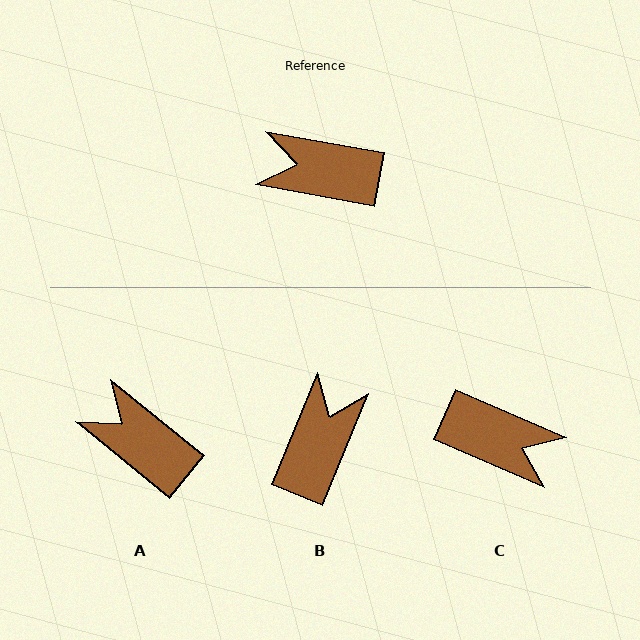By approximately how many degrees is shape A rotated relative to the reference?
Approximately 29 degrees clockwise.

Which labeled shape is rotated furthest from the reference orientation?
C, about 167 degrees away.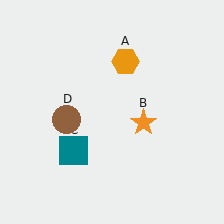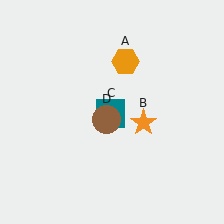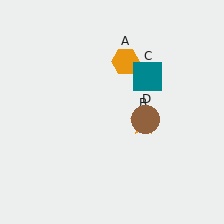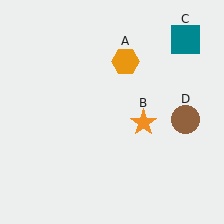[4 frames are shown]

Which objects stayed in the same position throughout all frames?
Orange hexagon (object A) and orange star (object B) remained stationary.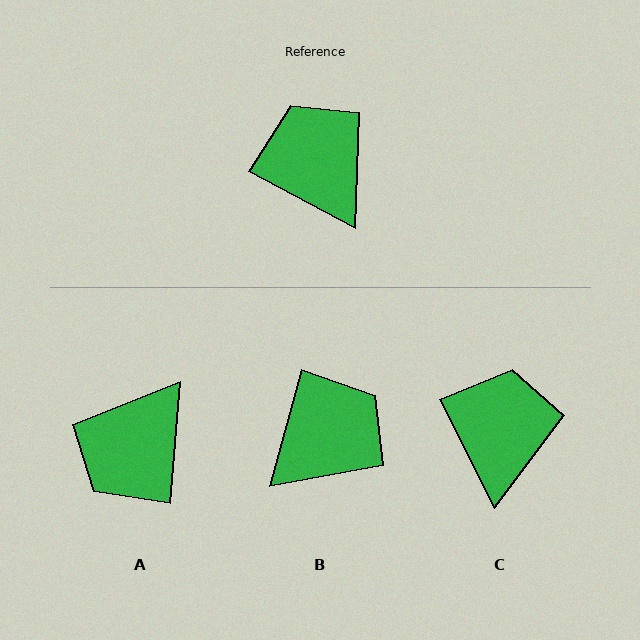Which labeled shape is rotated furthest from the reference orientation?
A, about 113 degrees away.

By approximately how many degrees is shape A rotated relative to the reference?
Approximately 113 degrees counter-clockwise.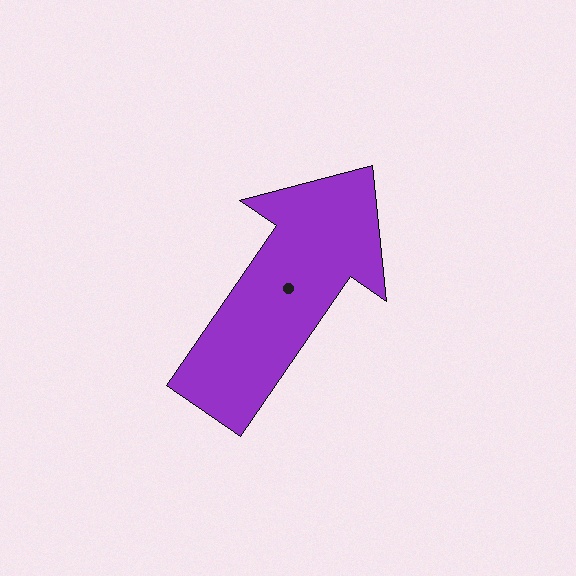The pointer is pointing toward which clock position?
Roughly 1 o'clock.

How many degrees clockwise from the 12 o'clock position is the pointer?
Approximately 35 degrees.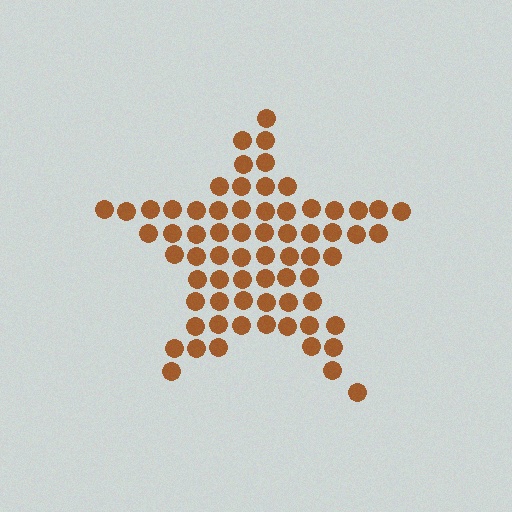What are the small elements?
The small elements are circles.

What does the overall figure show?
The overall figure shows a star.